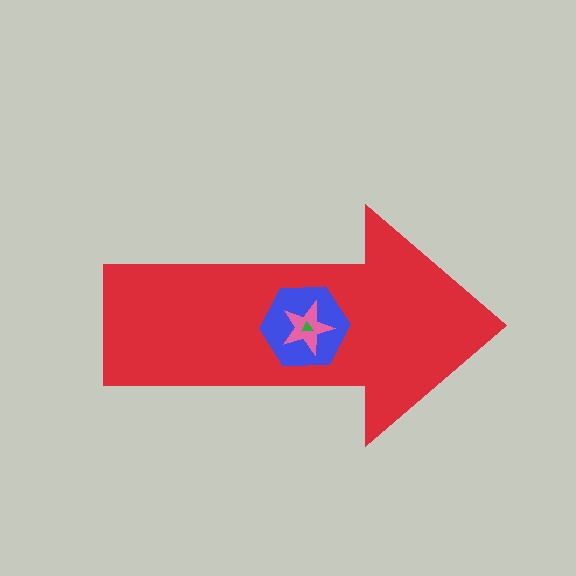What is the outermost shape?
The red arrow.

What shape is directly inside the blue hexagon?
The pink star.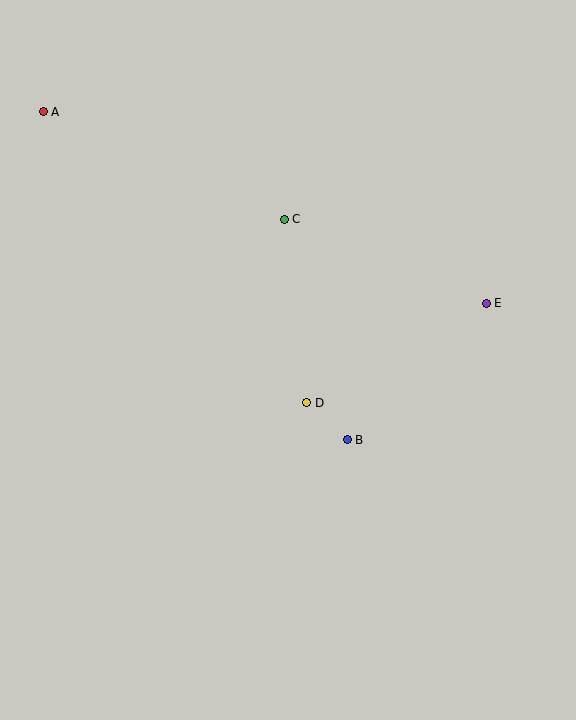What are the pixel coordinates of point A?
Point A is at (43, 112).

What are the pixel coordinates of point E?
Point E is at (486, 303).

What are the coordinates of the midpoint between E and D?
The midpoint between E and D is at (397, 353).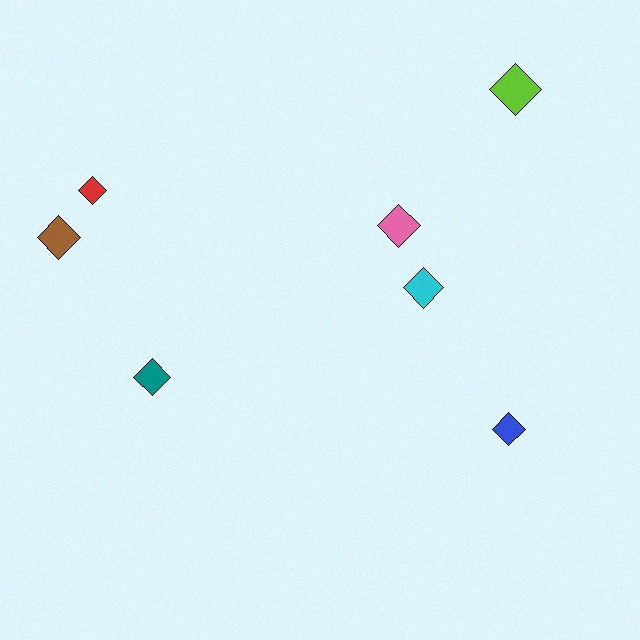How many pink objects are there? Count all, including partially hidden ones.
There is 1 pink object.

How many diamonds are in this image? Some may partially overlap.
There are 7 diamonds.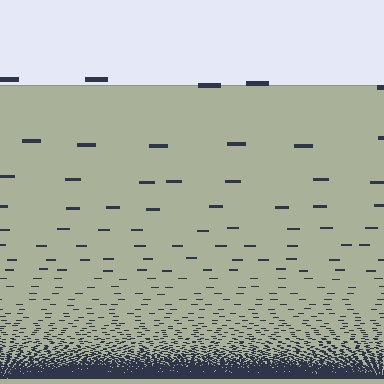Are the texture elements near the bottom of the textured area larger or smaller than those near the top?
Smaller. The gradient is inverted — elements near the bottom are smaller and denser.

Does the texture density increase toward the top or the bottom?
Density increases toward the bottom.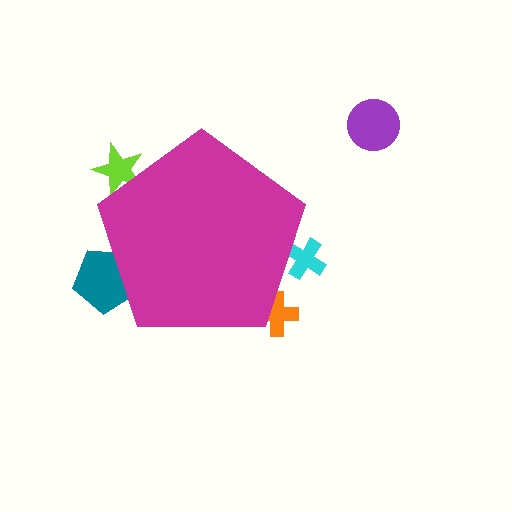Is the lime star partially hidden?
Yes, the lime star is partially hidden behind the magenta pentagon.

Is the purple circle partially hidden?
No, the purple circle is fully visible.